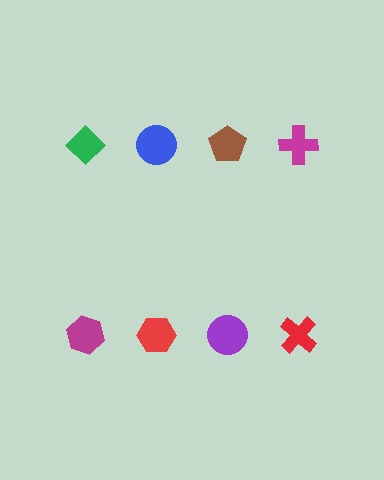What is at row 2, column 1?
A magenta hexagon.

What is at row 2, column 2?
A red hexagon.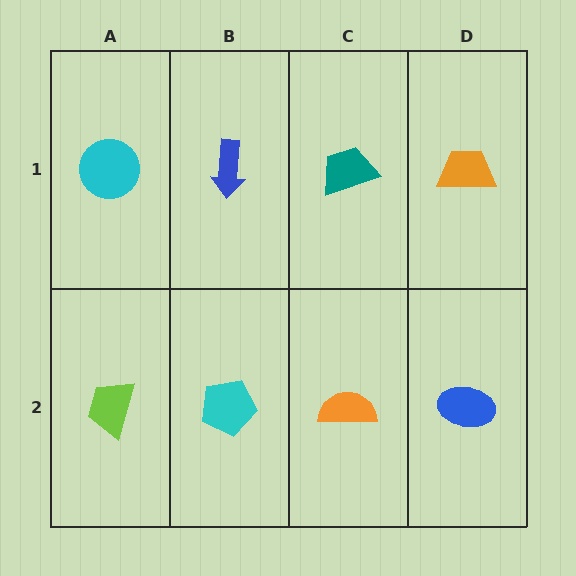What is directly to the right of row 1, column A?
A blue arrow.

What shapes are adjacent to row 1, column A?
A lime trapezoid (row 2, column A), a blue arrow (row 1, column B).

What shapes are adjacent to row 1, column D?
A blue ellipse (row 2, column D), a teal trapezoid (row 1, column C).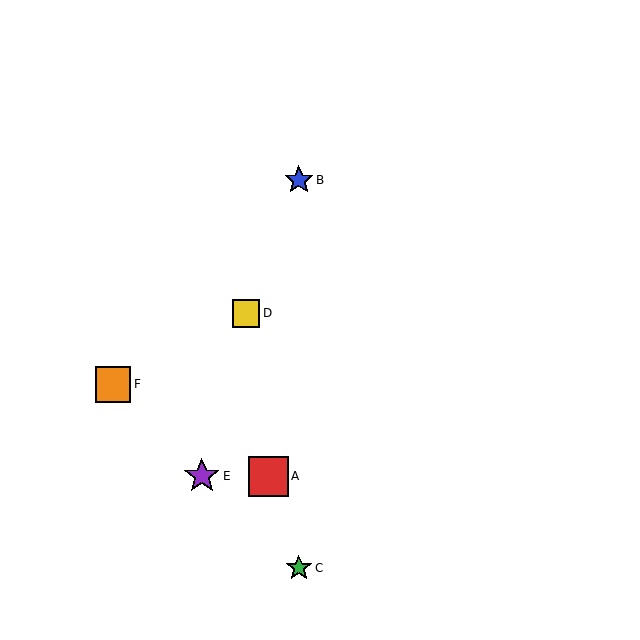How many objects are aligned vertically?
2 objects (B, C) are aligned vertically.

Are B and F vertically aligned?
No, B is at x≈299 and F is at x≈113.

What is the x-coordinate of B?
Object B is at x≈299.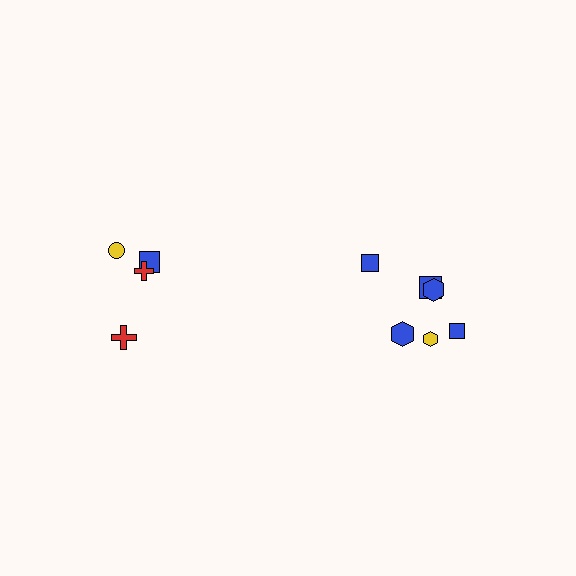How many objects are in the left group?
There are 4 objects.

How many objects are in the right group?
There are 6 objects.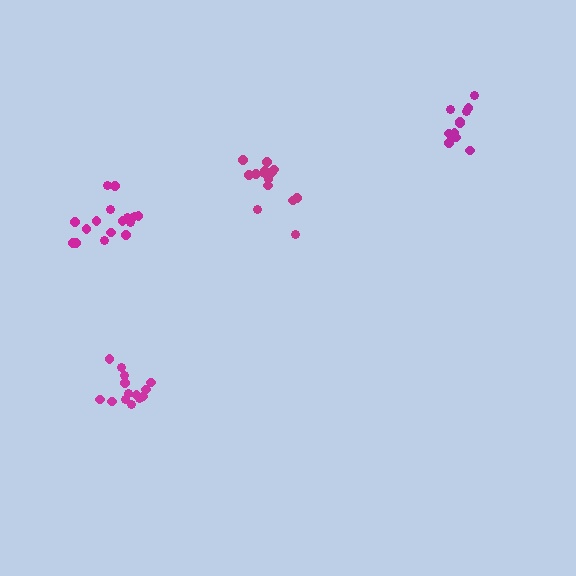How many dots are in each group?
Group 1: 11 dots, Group 2: 14 dots, Group 3: 16 dots, Group 4: 14 dots (55 total).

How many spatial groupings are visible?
There are 4 spatial groupings.